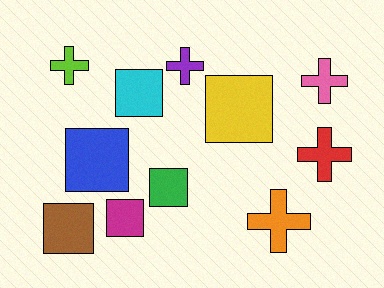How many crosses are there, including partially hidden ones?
There are 5 crosses.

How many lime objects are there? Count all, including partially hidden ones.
There is 1 lime object.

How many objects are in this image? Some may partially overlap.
There are 11 objects.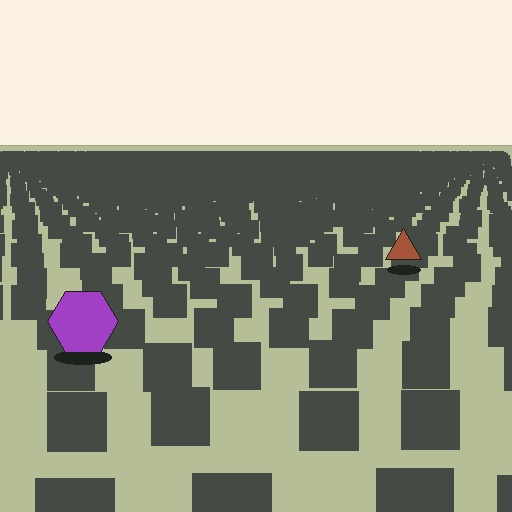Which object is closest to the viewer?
The purple hexagon is closest. The texture marks near it are larger and more spread out.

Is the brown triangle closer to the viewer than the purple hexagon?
No. The purple hexagon is closer — you can tell from the texture gradient: the ground texture is coarser near it.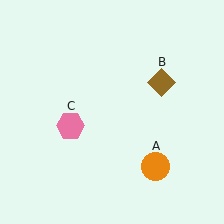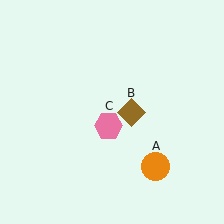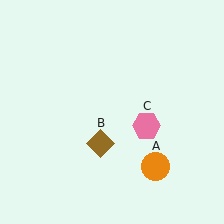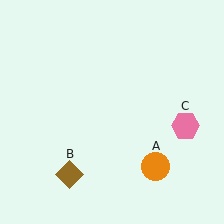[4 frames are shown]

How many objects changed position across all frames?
2 objects changed position: brown diamond (object B), pink hexagon (object C).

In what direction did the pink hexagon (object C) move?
The pink hexagon (object C) moved right.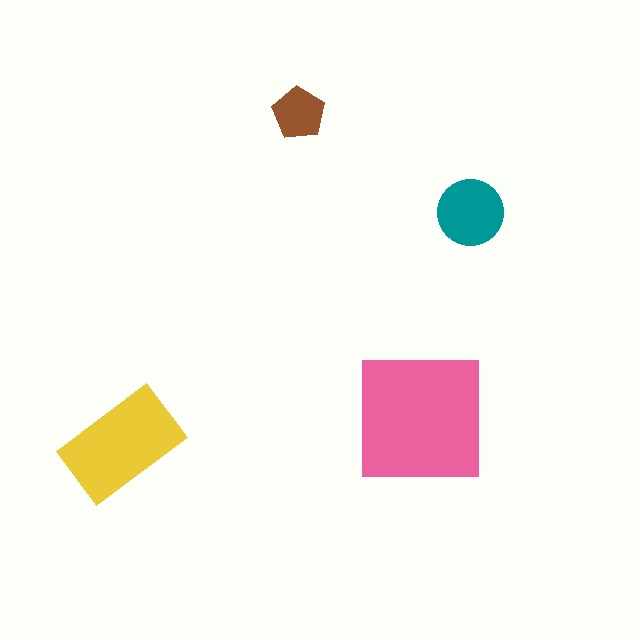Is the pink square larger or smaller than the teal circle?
Larger.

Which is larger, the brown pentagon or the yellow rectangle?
The yellow rectangle.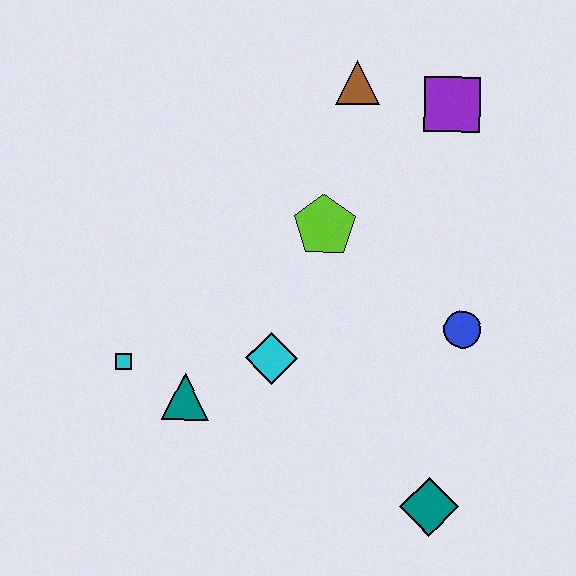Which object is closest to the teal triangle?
The cyan square is closest to the teal triangle.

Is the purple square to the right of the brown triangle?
Yes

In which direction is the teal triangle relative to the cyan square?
The teal triangle is to the right of the cyan square.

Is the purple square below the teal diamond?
No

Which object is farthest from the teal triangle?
The purple square is farthest from the teal triangle.